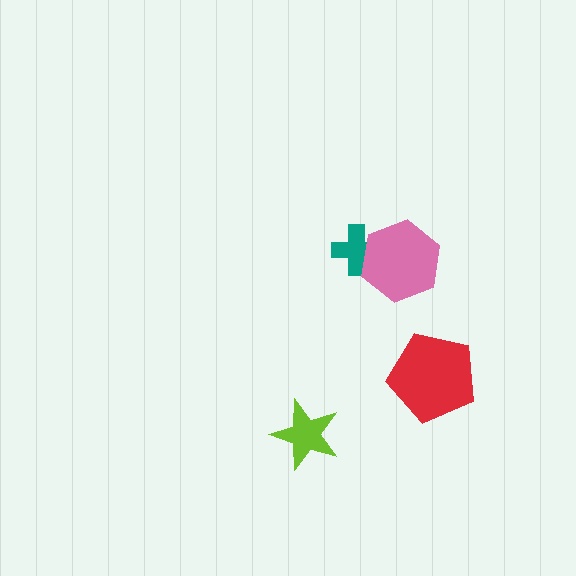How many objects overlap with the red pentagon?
0 objects overlap with the red pentagon.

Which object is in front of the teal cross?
The pink hexagon is in front of the teal cross.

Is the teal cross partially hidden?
Yes, it is partially covered by another shape.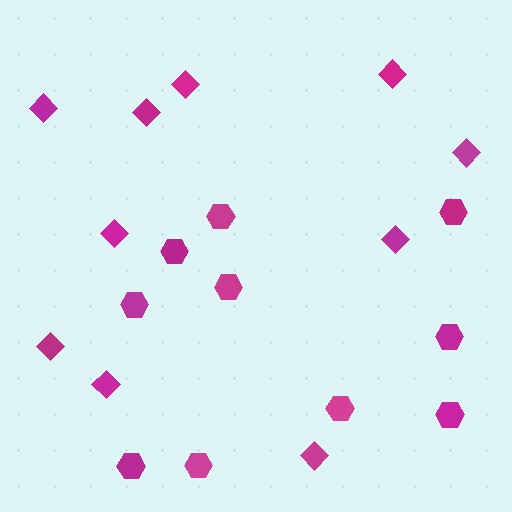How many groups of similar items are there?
There are 2 groups: one group of hexagons (10) and one group of diamonds (10).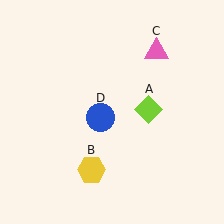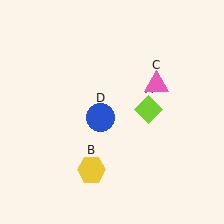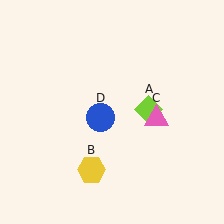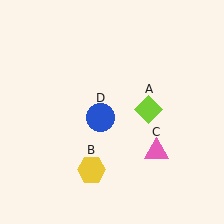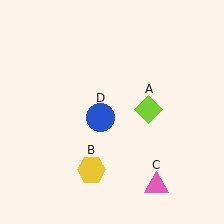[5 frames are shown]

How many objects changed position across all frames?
1 object changed position: pink triangle (object C).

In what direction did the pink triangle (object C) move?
The pink triangle (object C) moved down.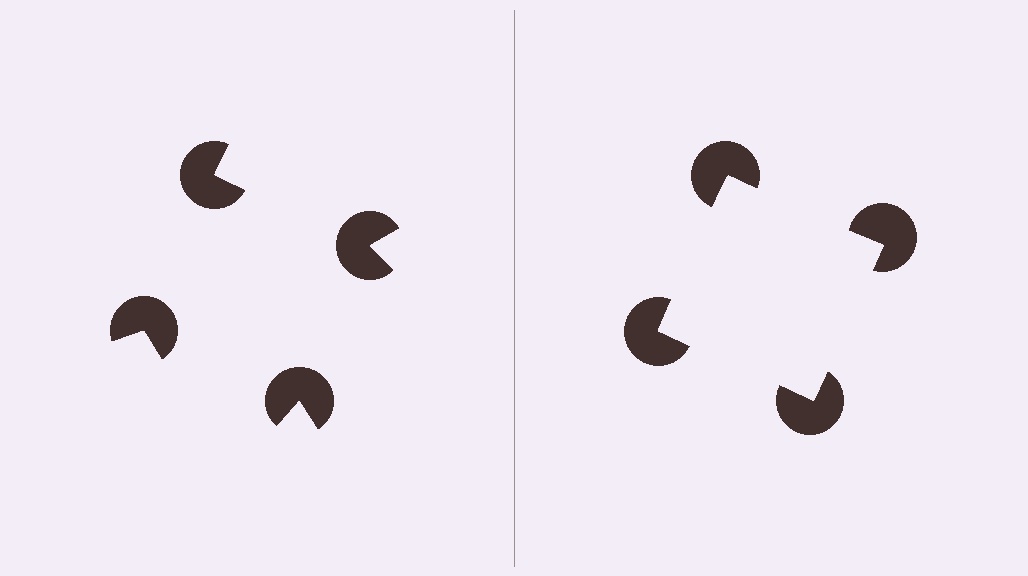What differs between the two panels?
The pac-man discs are positioned identically on both sides; only the wedge orientations differ. On the right they align to a square; on the left they are misaligned.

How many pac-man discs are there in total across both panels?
8 — 4 on each side.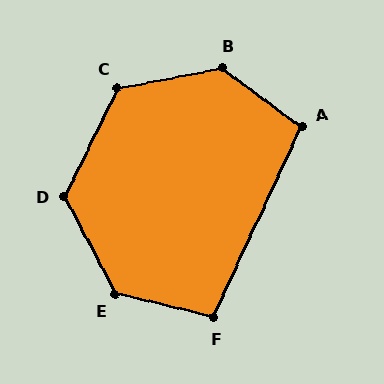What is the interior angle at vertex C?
Approximately 127 degrees (obtuse).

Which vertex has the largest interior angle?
B, at approximately 132 degrees.